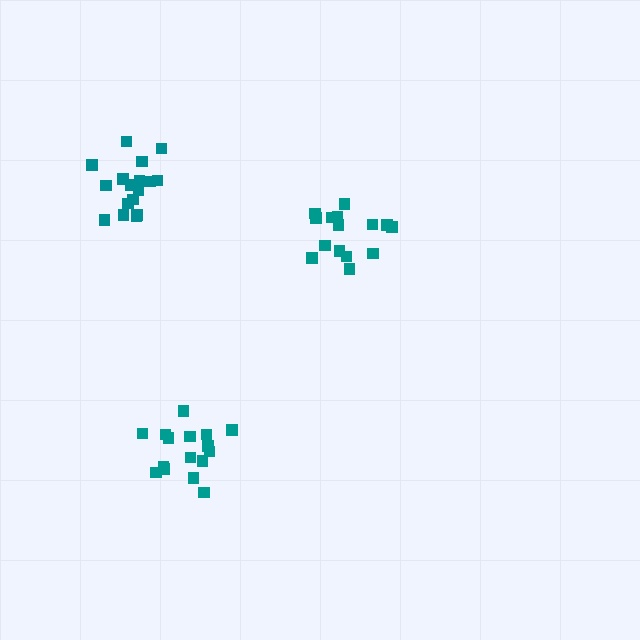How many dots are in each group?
Group 1: 15 dots, Group 2: 16 dots, Group 3: 17 dots (48 total).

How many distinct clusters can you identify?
There are 3 distinct clusters.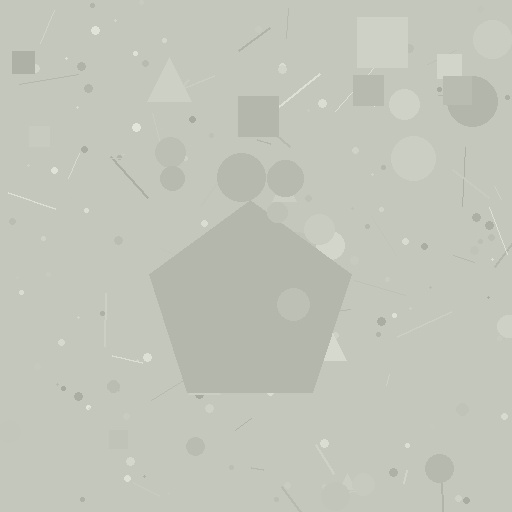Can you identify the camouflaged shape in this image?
The camouflaged shape is a pentagon.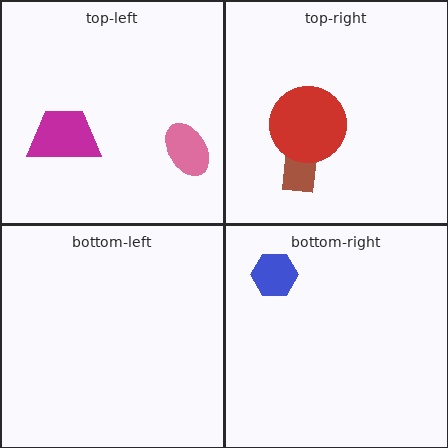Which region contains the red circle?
The top-right region.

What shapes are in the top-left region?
The magenta trapezoid, the pink ellipse.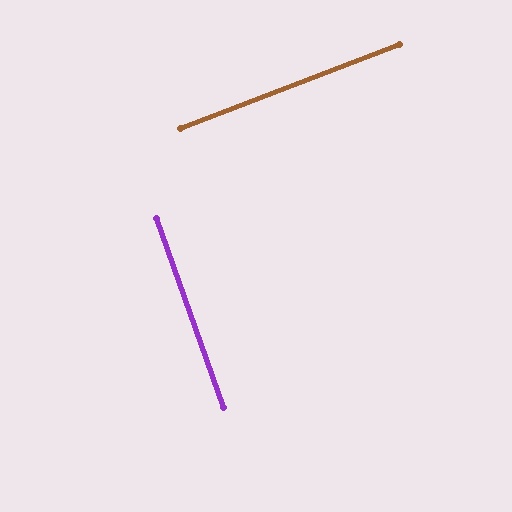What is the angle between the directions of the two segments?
Approximately 89 degrees.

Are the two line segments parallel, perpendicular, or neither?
Perpendicular — they meet at approximately 89°.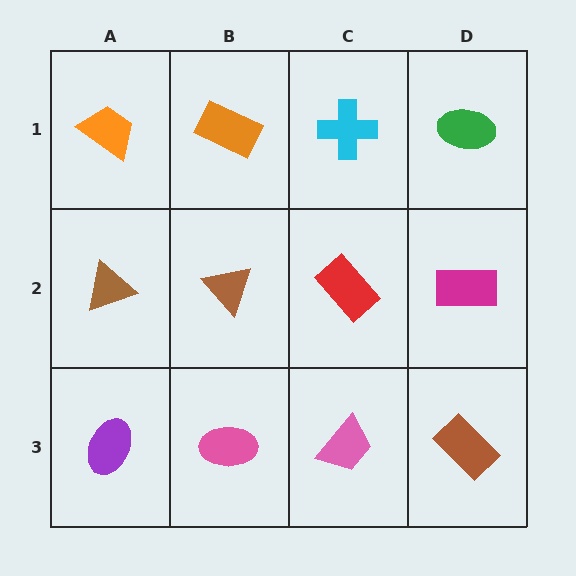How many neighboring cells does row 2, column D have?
3.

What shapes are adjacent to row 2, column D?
A green ellipse (row 1, column D), a brown rectangle (row 3, column D), a red rectangle (row 2, column C).